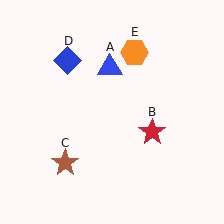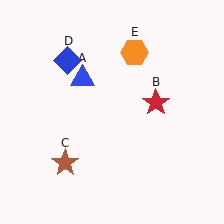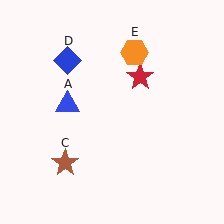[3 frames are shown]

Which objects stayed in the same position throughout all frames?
Brown star (object C) and blue diamond (object D) and orange hexagon (object E) remained stationary.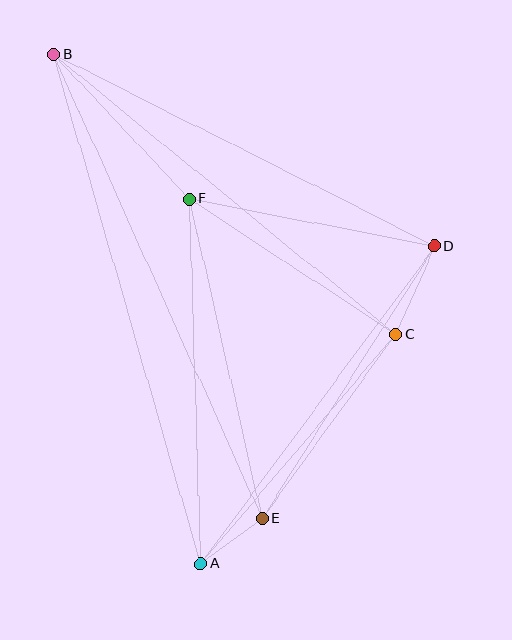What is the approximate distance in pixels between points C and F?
The distance between C and F is approximately 247 pixels.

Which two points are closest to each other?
Points A and E are closest to each other.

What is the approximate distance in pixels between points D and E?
The distance between D and E is approximately 322 pixels.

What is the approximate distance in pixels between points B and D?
The distance between B and D is approximately 427 pixels.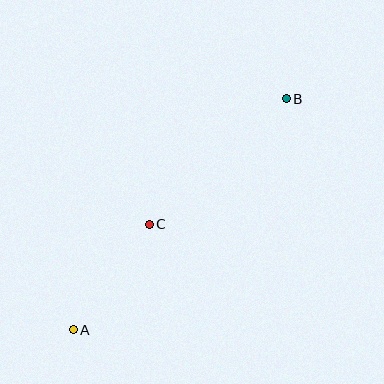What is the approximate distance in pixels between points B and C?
The distance between B and C is approximately 186 pixels.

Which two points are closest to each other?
Points A and C are closest to each other.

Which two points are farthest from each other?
Points A and B are farthest from each other.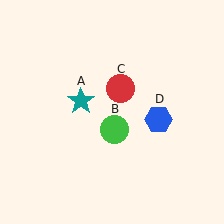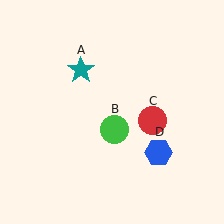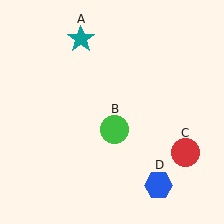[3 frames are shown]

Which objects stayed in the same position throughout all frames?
Green circle (object B) remained stationary.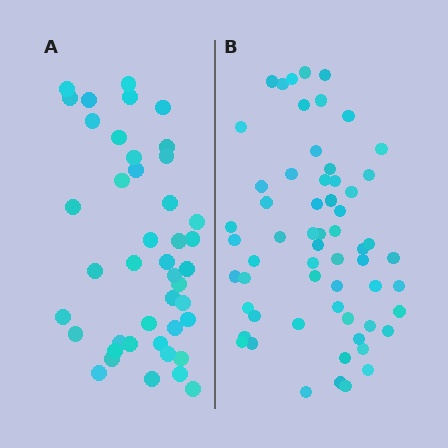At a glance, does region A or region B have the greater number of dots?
Region B (the right region) has more dots.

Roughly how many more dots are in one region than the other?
Region B has approximately 15 more dots than region A.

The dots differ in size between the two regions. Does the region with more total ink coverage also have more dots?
No. Region A has more total ink coverage because its dots are larger, but region B actually contains more individual dots. Total area can be misleading — the number of items is what matters here.